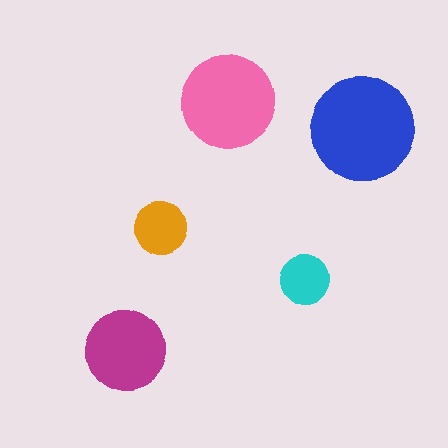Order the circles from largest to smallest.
the blue one, the pink one, the magenta one, the orange one, the cyan one.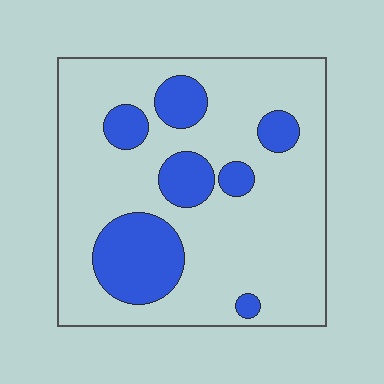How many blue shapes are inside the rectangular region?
7.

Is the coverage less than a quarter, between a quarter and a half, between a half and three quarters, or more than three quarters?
Less than a quarter.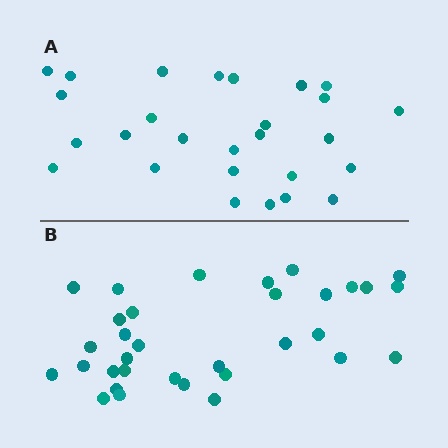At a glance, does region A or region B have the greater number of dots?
Region B (the bottom region) has more dots.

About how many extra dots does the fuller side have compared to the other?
Region B has about 6 more dots than region A.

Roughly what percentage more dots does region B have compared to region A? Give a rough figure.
About 20% more.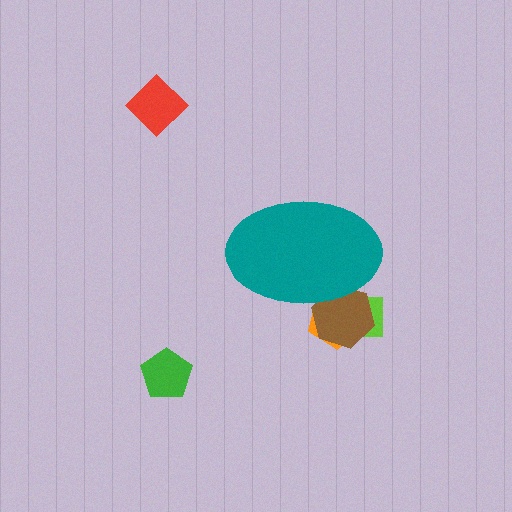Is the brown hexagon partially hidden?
Yes, the brown hexagon is partially hidden behind the teal ellipse.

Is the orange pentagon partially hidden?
Yes, the orange pentagon is partially hidden behind the teal ellipse.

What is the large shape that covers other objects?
A teal ellipse.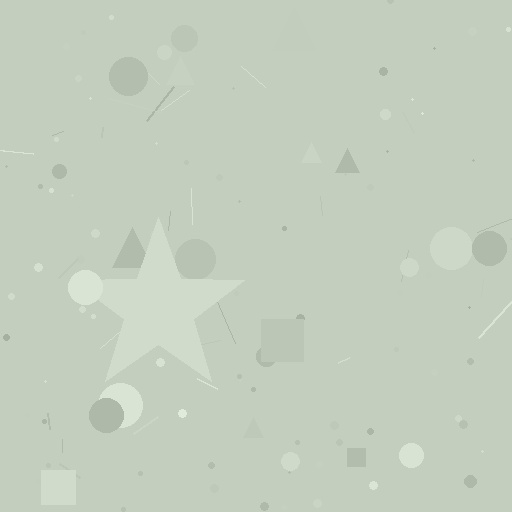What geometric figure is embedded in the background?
A star is embedded in the background.